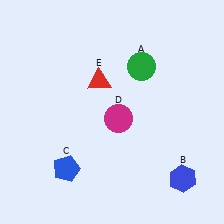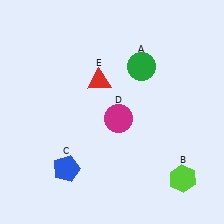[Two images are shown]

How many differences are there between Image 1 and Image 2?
There is 1 difference between the two images.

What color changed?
The hexagon (B) changed from blue in Image 1 to lime in Image 2.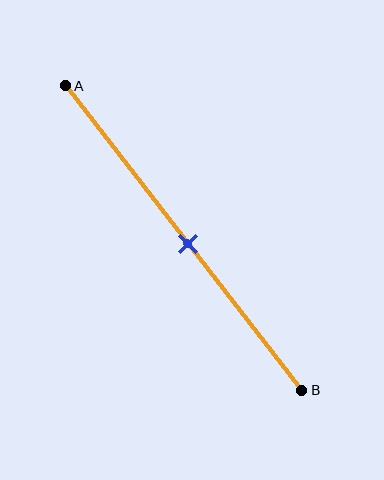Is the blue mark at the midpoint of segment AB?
Yes, the mark is approximately at the midpoint.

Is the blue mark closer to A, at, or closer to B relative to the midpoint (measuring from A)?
The blue mark is approximately at the midpoint of segment AB.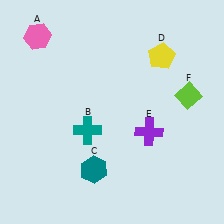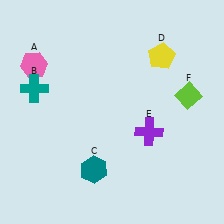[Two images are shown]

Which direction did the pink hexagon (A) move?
The pink hexagon (A) moved down.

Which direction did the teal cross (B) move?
The teal cross (B) moved left.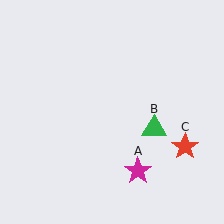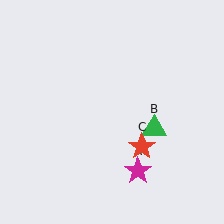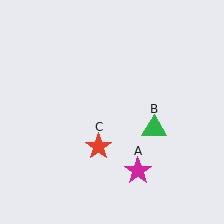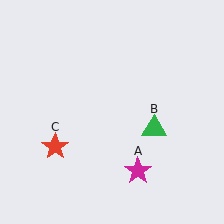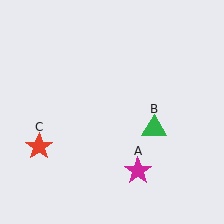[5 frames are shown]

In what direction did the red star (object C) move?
The red star (object C) moved left.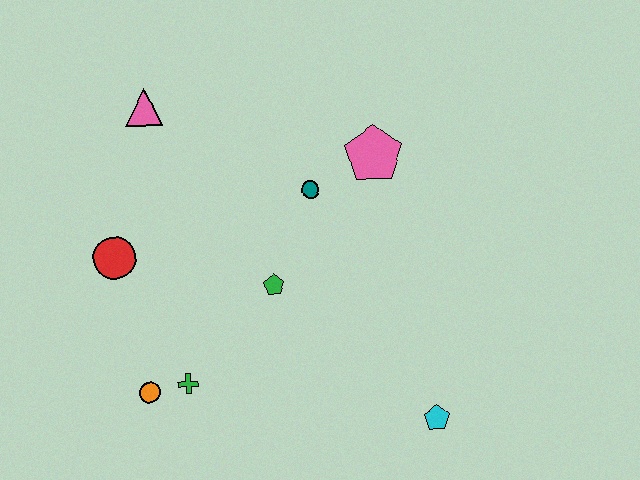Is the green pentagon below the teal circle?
Yes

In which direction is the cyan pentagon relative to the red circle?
The cyan pentagon is to the right of the red circle.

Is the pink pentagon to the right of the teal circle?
Yes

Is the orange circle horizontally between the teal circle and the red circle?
Yes